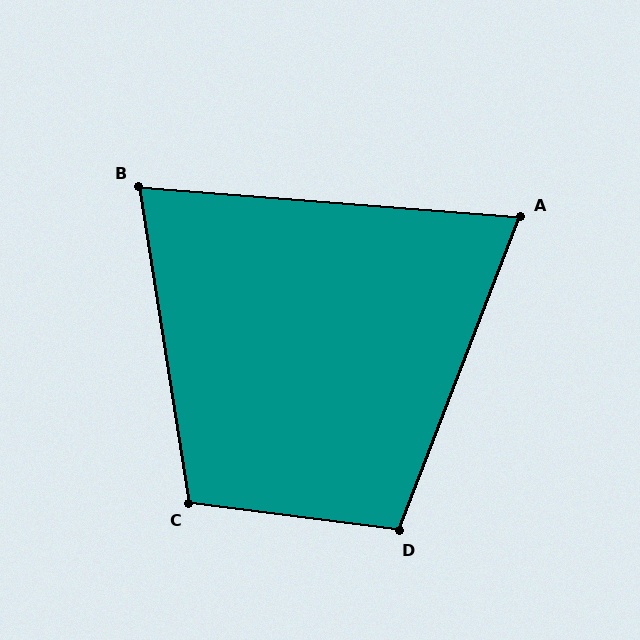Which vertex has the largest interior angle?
C, at approximately 106 degrees.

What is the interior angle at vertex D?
Approximately 104 degrees (obtuse).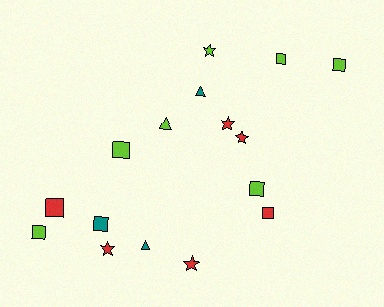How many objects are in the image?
There are 16 objects.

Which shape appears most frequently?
Square, with 8 objects.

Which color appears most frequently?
Lime, with 7 objects.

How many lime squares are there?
There are 5 lime squares.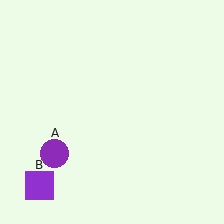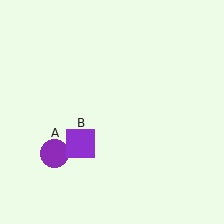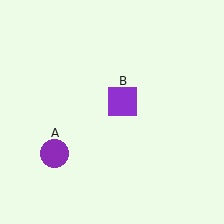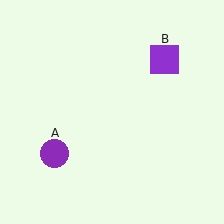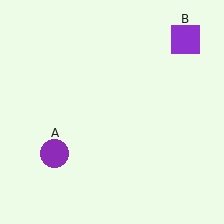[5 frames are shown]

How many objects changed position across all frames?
1 object changed position: purple square (object B).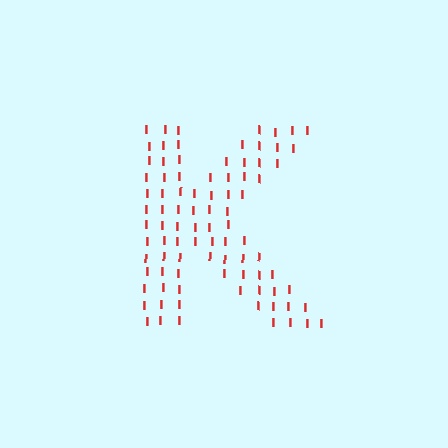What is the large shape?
The large shape is the letter K.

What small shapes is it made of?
It is made of small letter I's.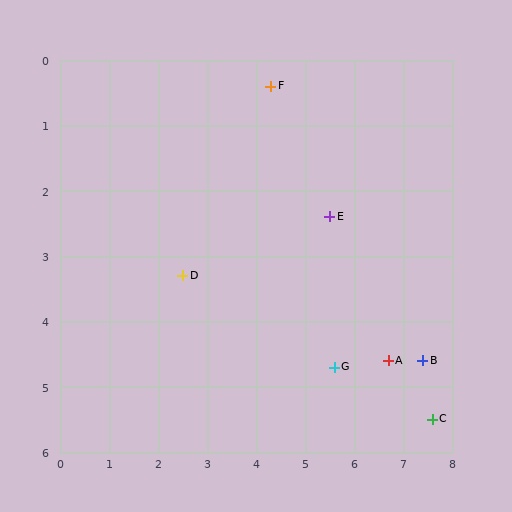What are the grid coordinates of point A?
Point A is at approximately (6.7, 4.6).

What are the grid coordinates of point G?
Point G is at approximately (5.6, 4.7).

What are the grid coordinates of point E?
Point E is at approximately (5.5, 2.4).